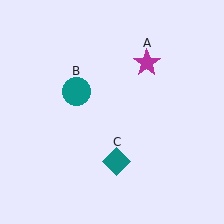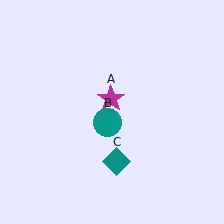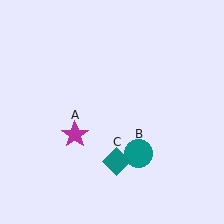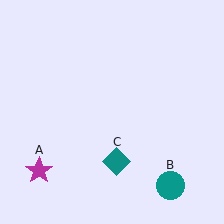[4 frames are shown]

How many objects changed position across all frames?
2 objects changed position: magenta star (object A), teal circle (object B).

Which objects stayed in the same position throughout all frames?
Teal diamond (object C) remained stationary.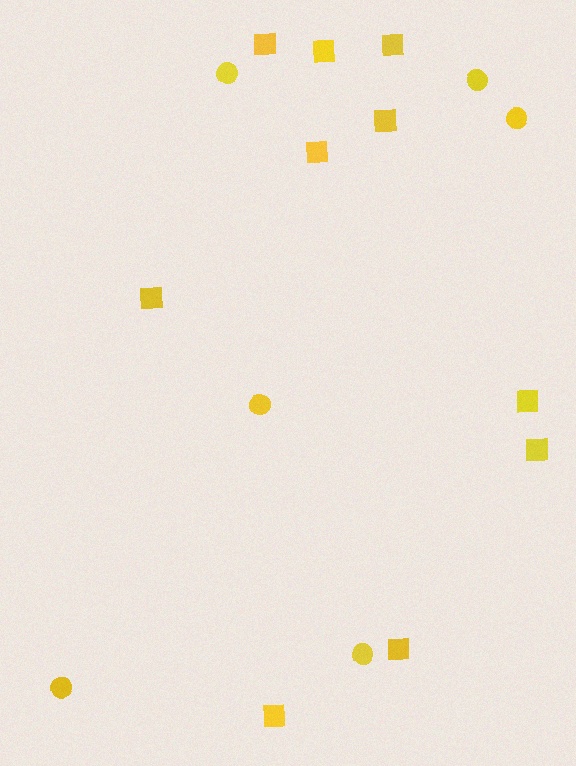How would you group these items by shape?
There are 2 groups: one group of squares (10) and one group of circles (6).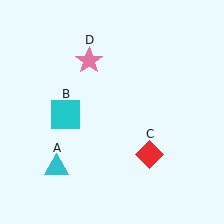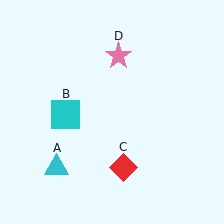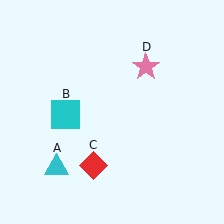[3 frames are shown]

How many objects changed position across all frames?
2 objects changed position: red diamond (object C), pink star (object D).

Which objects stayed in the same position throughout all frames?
Cyan triangle (object A) and cyan square (object B) remained stationary.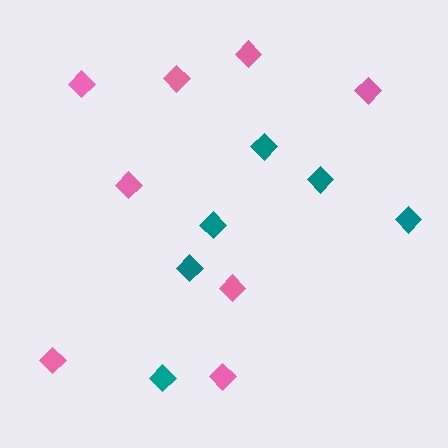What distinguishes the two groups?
There are 2 groups: one group of pink diamonds (8) and one group of teal diamonds (6).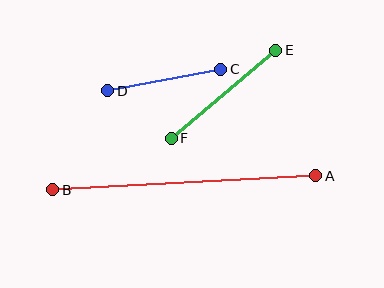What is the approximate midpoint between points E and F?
The midpoint is at approximately (224, 94) pixels.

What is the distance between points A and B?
The distance is approximately 263 pixels.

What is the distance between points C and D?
The distance is approximately 115 pixels.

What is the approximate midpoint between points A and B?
The midpoint is at approximately (184, 183) pixels.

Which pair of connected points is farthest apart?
Points A and B are farthest apart.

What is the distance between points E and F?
The distance is approximately 136 pixels.